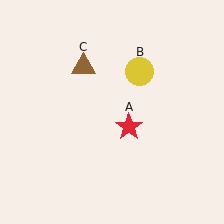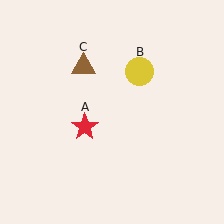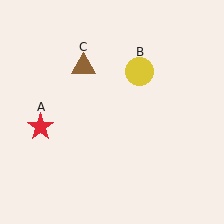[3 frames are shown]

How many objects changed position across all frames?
1 object changed position: red star (object A).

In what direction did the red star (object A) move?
The red star (object A) moved left.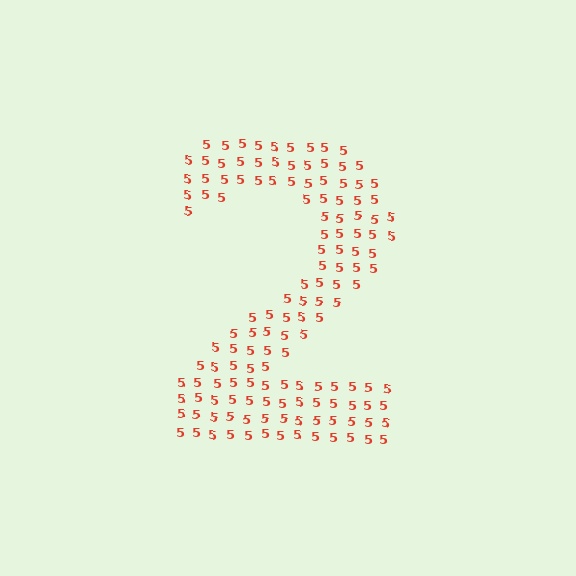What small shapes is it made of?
It is made of small digit 5's.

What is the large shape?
The large shape is the digit 2.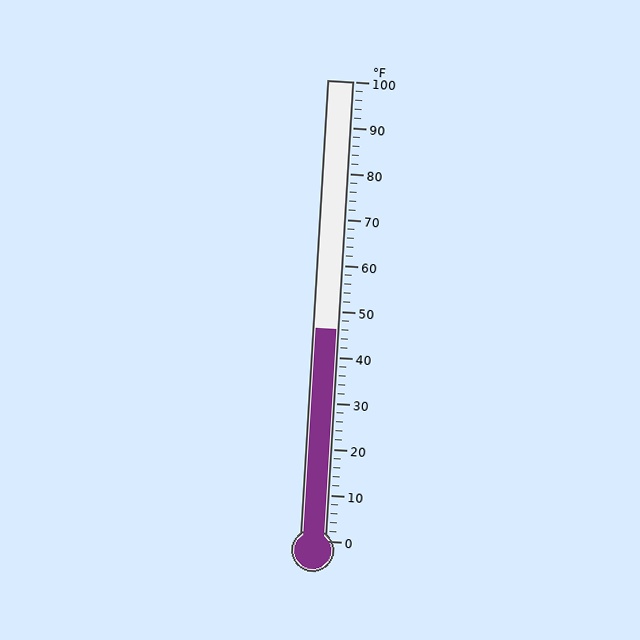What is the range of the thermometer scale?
The thermometer scale ranges from 0°F to 100°F.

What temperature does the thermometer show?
The thermometer shows approximately 46°F.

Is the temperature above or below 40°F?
The temperature is above 40°F.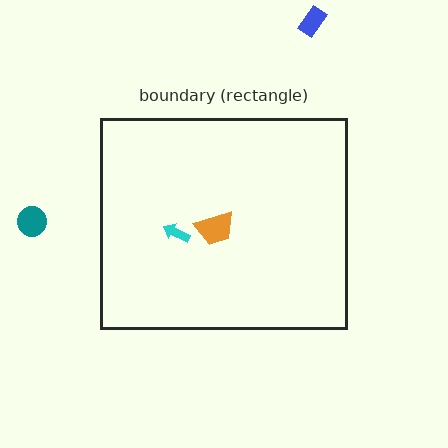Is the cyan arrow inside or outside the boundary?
Inside.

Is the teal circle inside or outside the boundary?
Outside.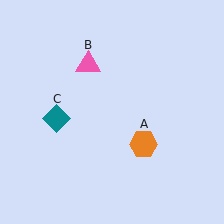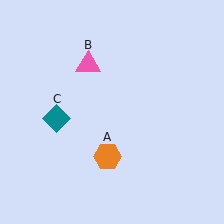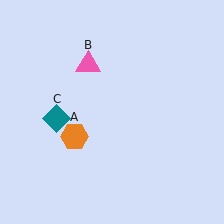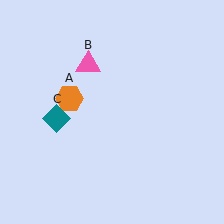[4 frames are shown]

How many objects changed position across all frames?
1 object changed position: orange hexagon (object A).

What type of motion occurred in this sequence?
The orange hexagon (object A) rotated clockwise around the center of the scene.